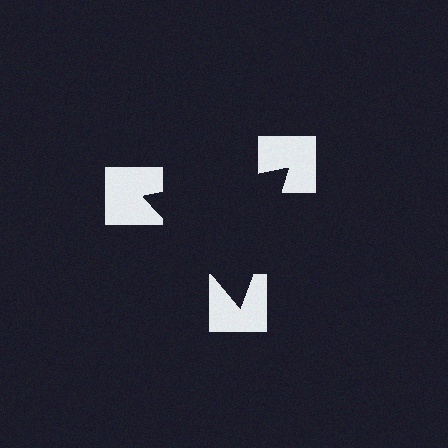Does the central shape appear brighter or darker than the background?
It typically appears slightly darker than the background, even though no actual brightness change is drawn.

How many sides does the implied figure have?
3 sides.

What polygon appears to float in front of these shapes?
An illusory triangle — its edges are inferred from the aligned wedge cuts in the notched squares, not physically drawn.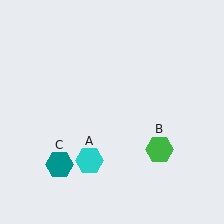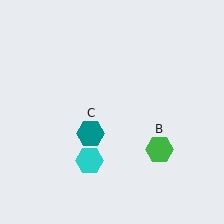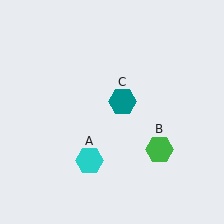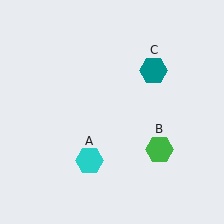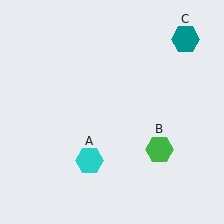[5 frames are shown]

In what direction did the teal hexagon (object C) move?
The teal hexagon (object C) moved up and to the right.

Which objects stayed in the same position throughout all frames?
Cyan hexagon (object A) and green hexagon (object B) remained stationary.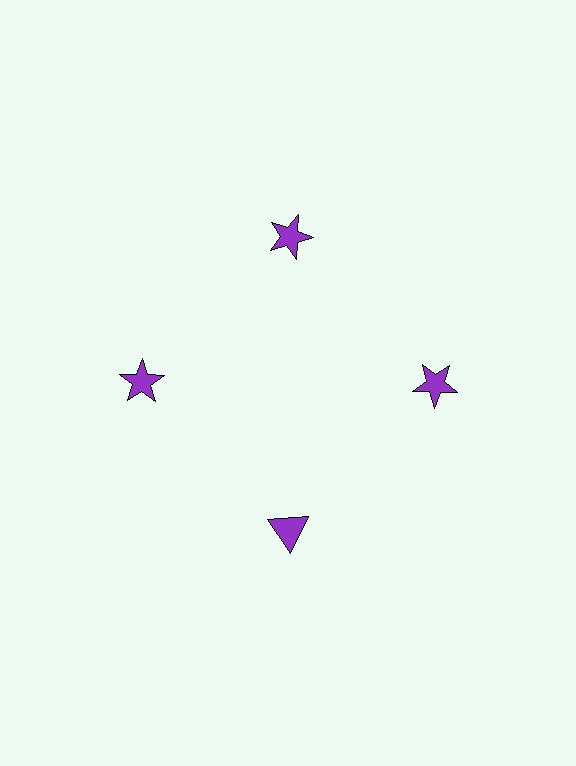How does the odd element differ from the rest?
It has a different shape: triangle instead of star.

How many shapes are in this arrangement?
There are 4 shapes arranged in a ring pattern.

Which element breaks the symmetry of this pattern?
The purple triangle at roughly the 6 o'clock position breaks the symmetry. All other shapes are purple stars.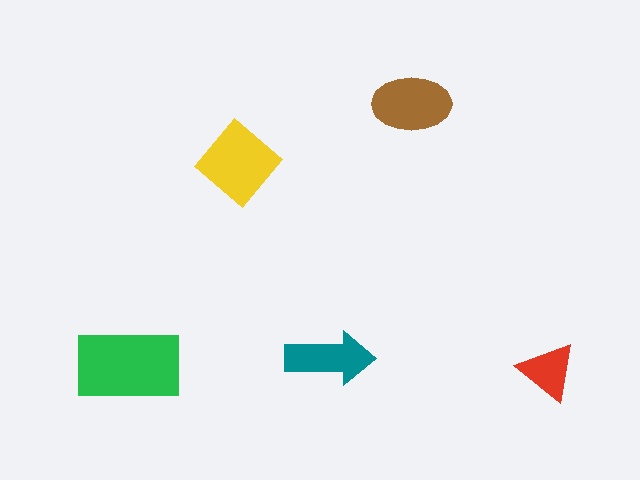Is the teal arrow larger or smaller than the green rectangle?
Smaller.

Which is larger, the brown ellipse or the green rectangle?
The green rectangle.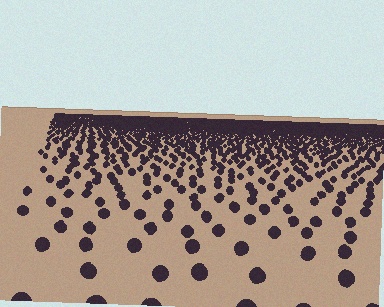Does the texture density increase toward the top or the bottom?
Density increases toward the top.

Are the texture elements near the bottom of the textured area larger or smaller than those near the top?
Larger. Near the bottom, elements are closer to the viewer and appear at a bigger on-screen size.